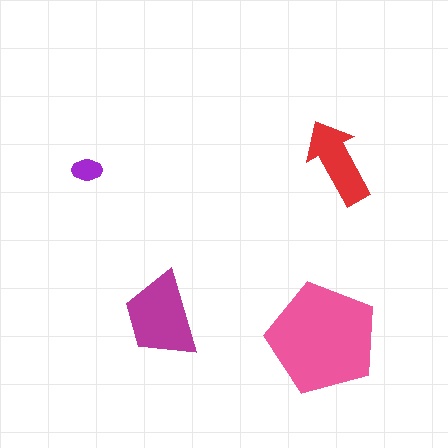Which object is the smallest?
The purple ellipse.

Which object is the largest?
The pink pentagon.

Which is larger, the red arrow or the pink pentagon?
The pink pentagon.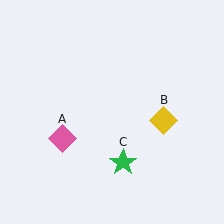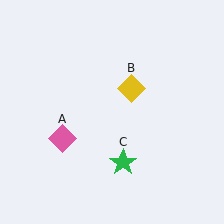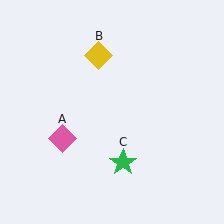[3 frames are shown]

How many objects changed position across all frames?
1 object changed position: yellow diamond (object B).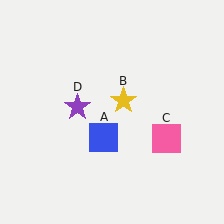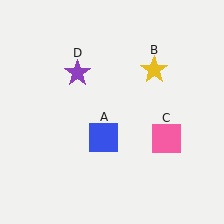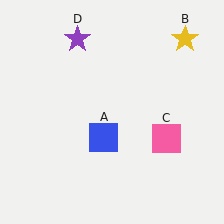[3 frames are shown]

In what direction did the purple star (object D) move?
The purple star (object D) moved up.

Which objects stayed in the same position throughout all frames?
Blue square (object A) and pink square (object C) remained stationary.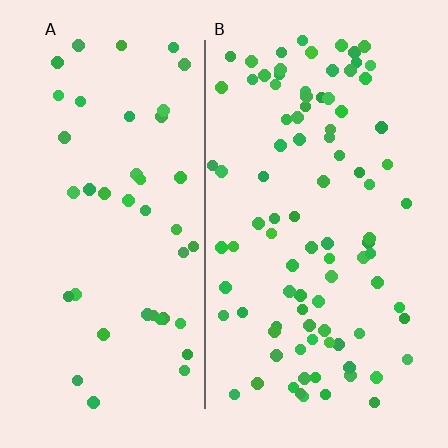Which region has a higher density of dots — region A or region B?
B (the right).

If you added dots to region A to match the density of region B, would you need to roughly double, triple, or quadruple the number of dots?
Approximately double.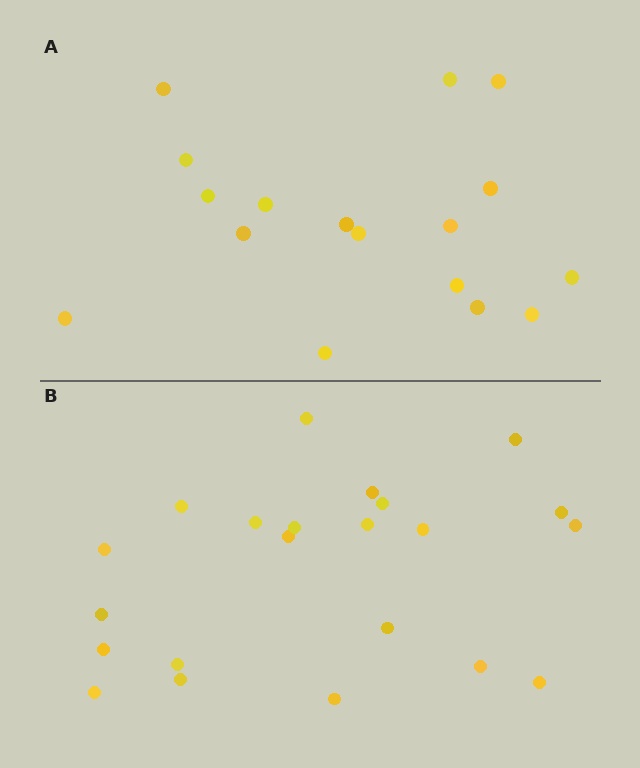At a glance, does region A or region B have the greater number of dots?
Region B (the bottom region) has more dots.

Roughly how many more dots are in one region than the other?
Region B has about 5 more dots than region A.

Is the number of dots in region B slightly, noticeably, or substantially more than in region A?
Region B has noticeably more, but not dramatically so. The ratio is roughly 1.3 to 1.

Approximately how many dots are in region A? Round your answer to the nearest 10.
About 20 dots. (The exact count is 17, which rounds to 20.)